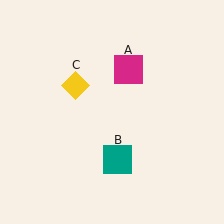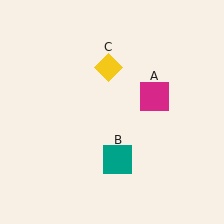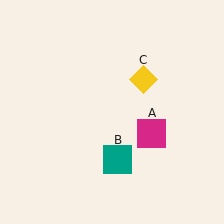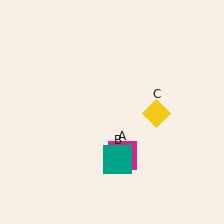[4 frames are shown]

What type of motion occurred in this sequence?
The magenta square (object A), yellow diamond (object C) rotated clockwise around the center of the scene.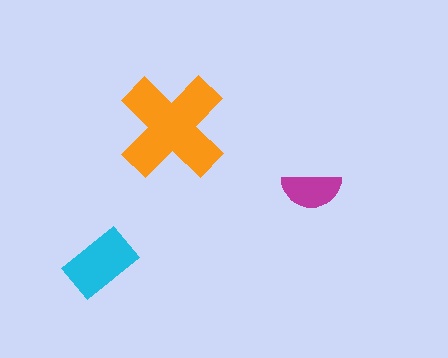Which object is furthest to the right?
The magenta semicircle is rightmost.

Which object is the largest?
The orange cross.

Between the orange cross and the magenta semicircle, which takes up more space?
The orange cross.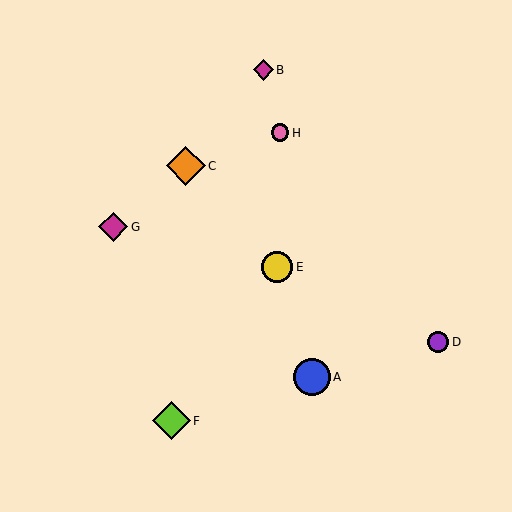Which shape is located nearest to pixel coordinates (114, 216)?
The magenta diamond (labeled G) at (113, 227) is nearest to that location.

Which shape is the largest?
The orange diamond (labeled C) is the largest.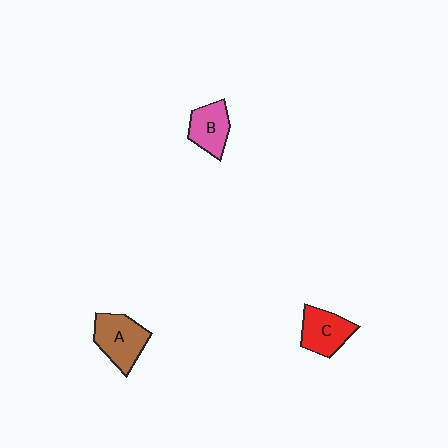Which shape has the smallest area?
Shape B (pink).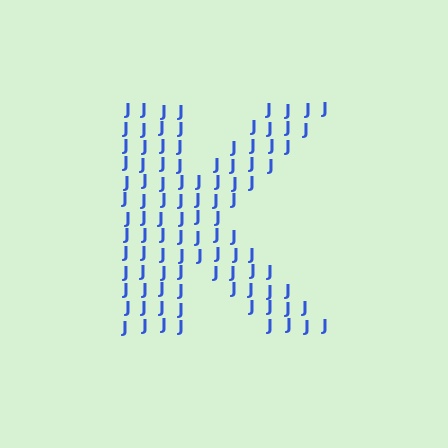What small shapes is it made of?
It is made of small letter J's.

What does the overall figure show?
The overall figure shows the letter K.